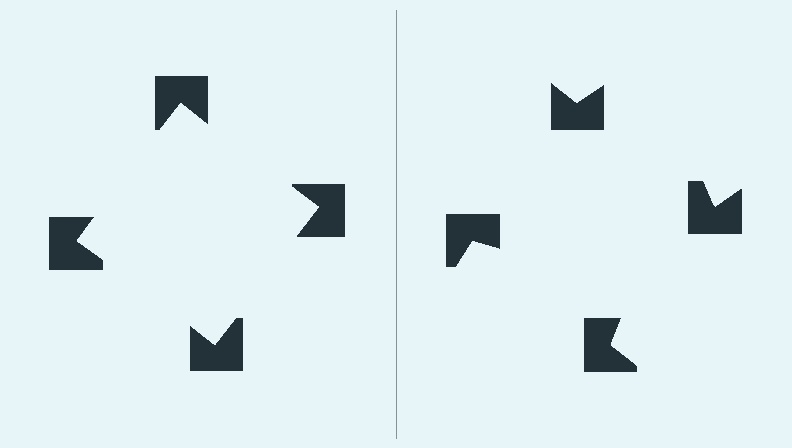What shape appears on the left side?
An illusory square.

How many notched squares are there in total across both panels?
8 — 4 on each side.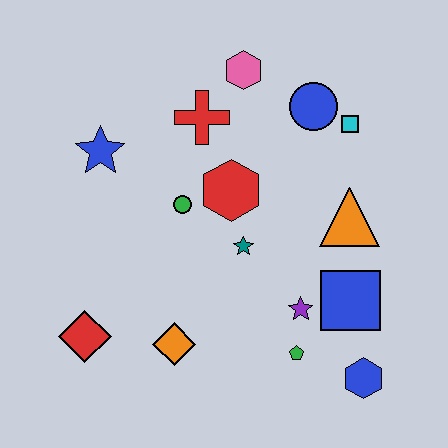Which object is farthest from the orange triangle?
The red diamond is farthest from the orange triangle.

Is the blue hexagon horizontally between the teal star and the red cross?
No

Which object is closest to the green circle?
The red hexagon is closest to the green circle.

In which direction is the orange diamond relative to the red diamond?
The orange diamond is to the right of the red diamond.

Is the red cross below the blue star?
No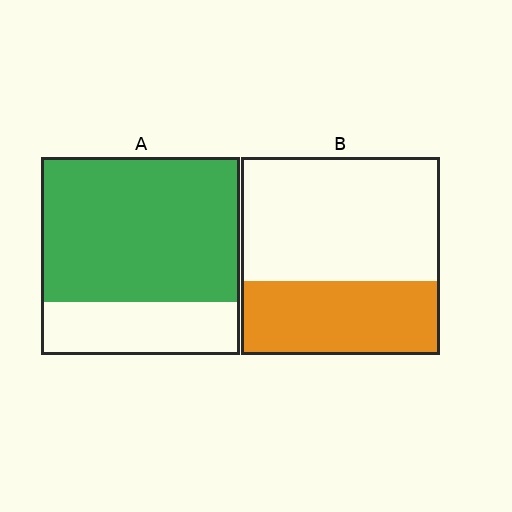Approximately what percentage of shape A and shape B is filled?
A is approximately 75% and B is approximately 35%.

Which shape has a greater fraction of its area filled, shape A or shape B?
Shape A.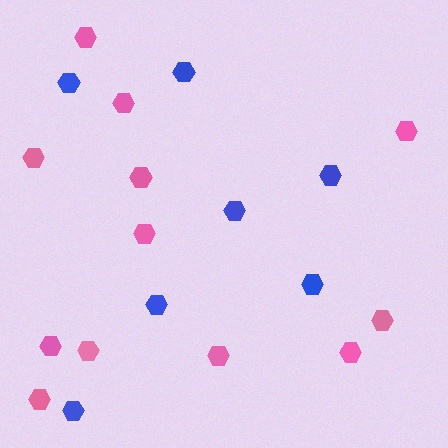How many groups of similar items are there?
There are 2 groups: one group of blue hexagons (7) and one group of pink hexagons (12).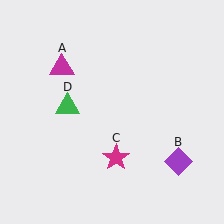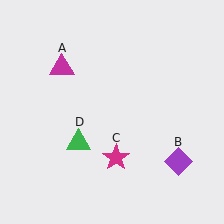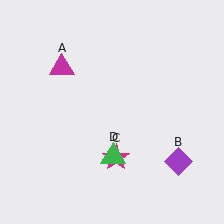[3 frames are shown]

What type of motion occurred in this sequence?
The green triangle (object D) rotated counterclockwise around the center of the scene.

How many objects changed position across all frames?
1 object changed position: green triangle (object D).